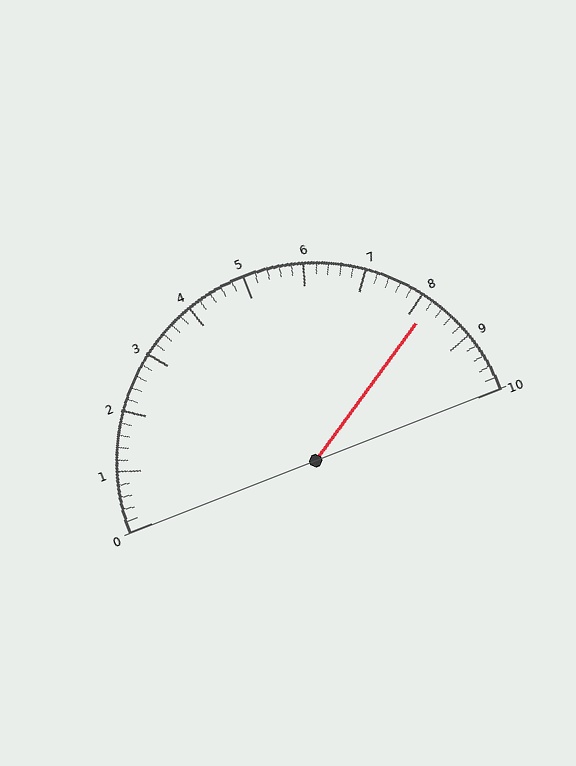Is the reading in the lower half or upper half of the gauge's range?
The reading is in the upper half of the range (0 to 10).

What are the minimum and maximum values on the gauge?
The gauge ranges from 0 to 10.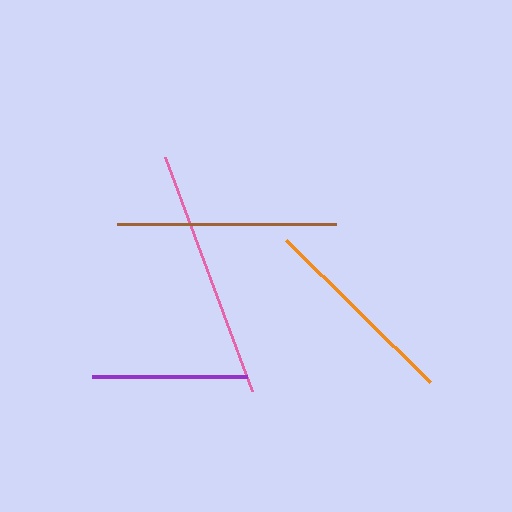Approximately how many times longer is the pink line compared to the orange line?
The pink line is approximately 1.2 times the length of the orange line.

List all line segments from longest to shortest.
From longest to shortest: pink, brown, orange, purple.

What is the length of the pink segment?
The pink segment is approximately 249 pixels long.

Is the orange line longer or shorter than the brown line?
The brown line is longer than the orange line.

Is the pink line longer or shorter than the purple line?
The pink line is longer than the purple line.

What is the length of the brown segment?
The brown segment is approximately 219 pixels long.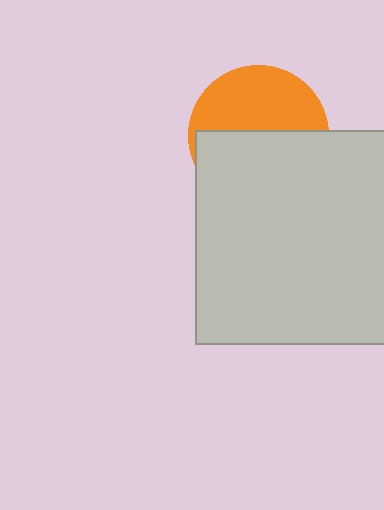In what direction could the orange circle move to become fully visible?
The orange circle could move up. That would shift it out from behind the light gray rectangle entirely.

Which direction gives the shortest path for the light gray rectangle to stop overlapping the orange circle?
Moving down gives the shortest separation.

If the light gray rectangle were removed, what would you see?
You would see the complete orange circle.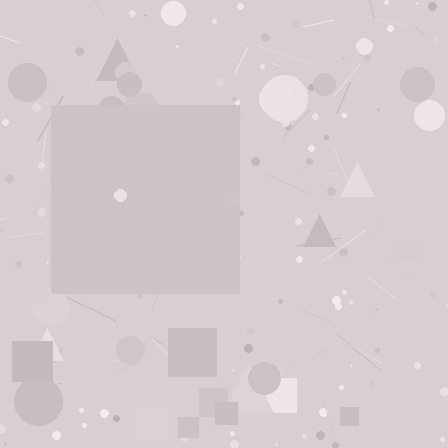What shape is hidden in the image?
A square is hidden in the image.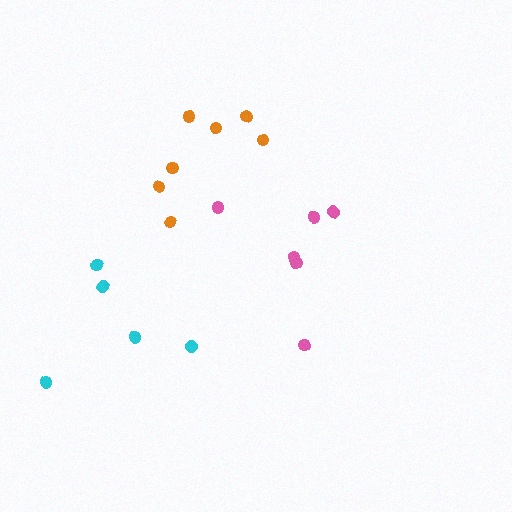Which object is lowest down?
The cyan cluster is bottommost.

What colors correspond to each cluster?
The clusters are colored: pink, orange, cyan.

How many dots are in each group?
Group 1: 6 dots, Group 2: 7 dots, Group 3: 5 dots (18 total).